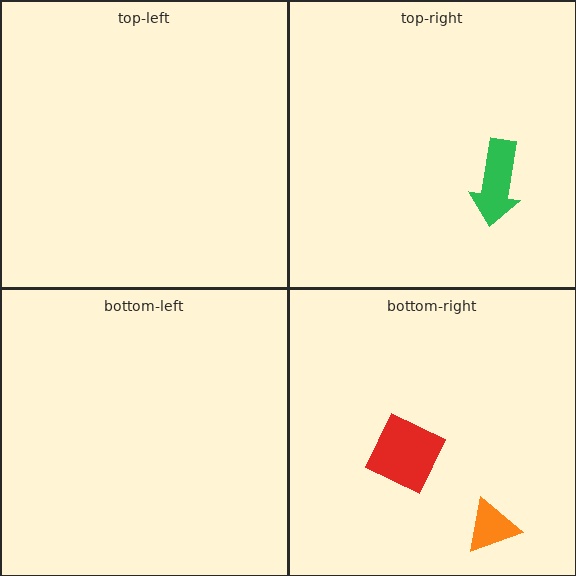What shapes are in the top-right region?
The green arrow.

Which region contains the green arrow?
The top-right region.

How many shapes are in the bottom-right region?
2.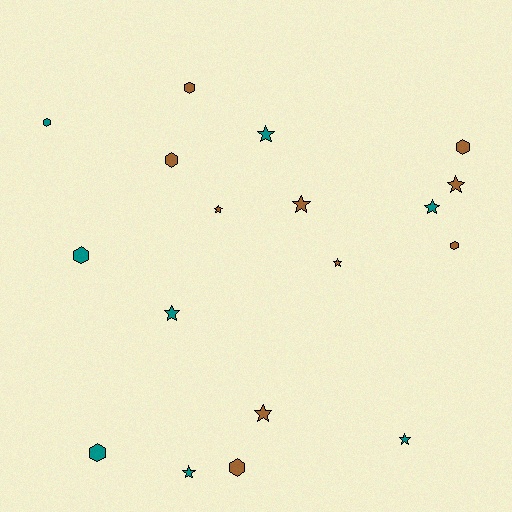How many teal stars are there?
There are 5 teal stars.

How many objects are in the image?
There are 18 objects.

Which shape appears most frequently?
Star, with 10 objects.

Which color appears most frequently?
Brown, with 10 objects.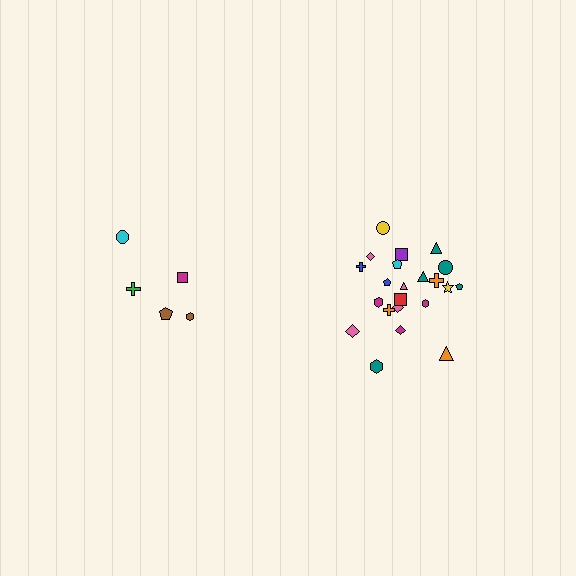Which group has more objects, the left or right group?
The right group.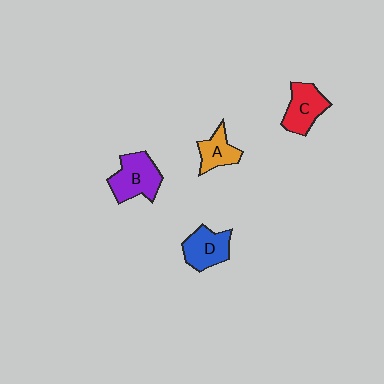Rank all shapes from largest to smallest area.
From largest to smallest: B (purple), C (red), D (blue), A (orange).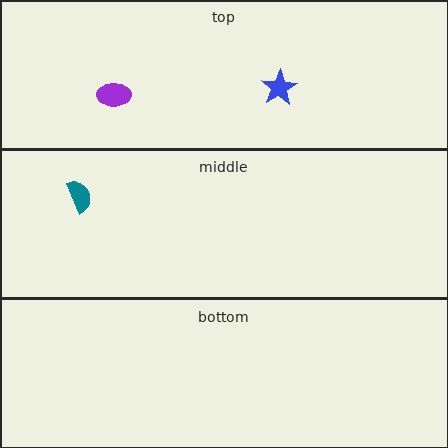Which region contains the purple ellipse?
The top region.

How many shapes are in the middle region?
1.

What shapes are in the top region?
The purple ellipse, the blue star.